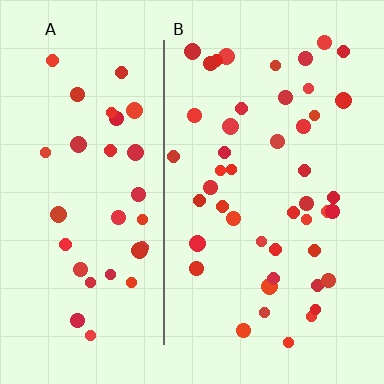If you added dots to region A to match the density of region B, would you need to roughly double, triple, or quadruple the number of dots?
Approximately double.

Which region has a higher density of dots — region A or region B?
B (the right).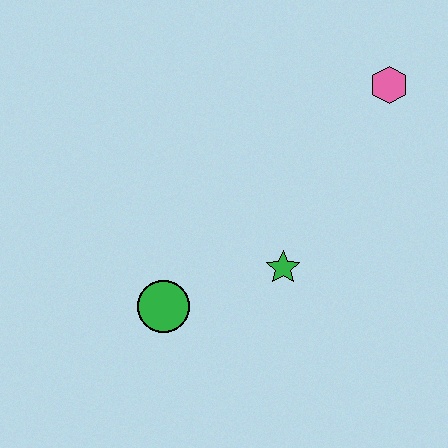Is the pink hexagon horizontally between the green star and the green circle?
No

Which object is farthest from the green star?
The pink hexagon is farthest from the green star.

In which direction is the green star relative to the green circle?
The green star is to the right of the green circle.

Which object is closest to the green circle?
The green star is closest to the green circle.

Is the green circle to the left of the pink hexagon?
Yes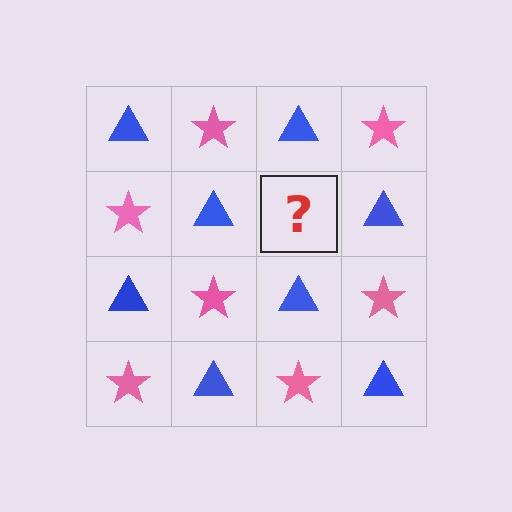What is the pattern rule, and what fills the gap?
The rule is that it alternates blue triangle and pink star in a checkerboard pattern. The gap should be filled with a pink star.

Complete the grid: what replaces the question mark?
The question mark should be replaced with a pink star.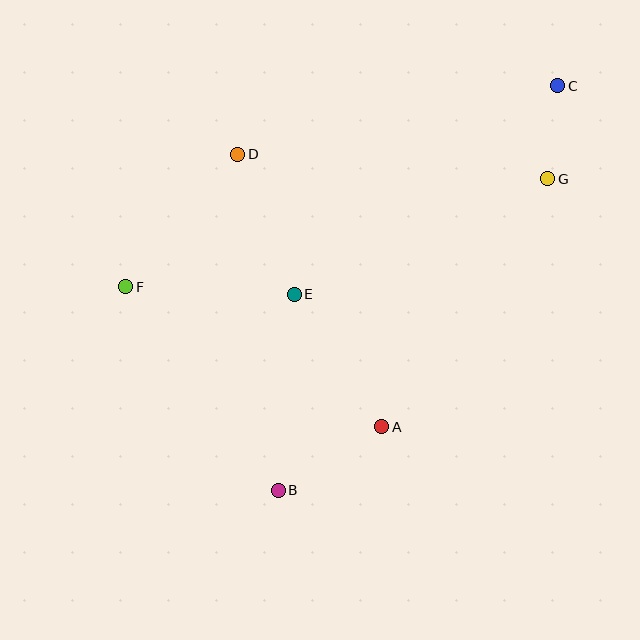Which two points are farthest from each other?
Points B and C are farthest from each other.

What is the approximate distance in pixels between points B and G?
The distance between B and G is approximately 412 pixels.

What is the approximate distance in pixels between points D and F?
The distance between D and F is approximately 174 pixels.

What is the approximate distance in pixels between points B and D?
The distance between B and D is approximately 338 pixels.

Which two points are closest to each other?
Points C and G are closest to each other.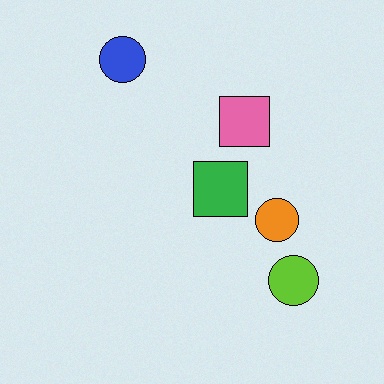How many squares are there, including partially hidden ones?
There are 2 squares.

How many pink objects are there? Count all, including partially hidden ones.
There is 1 pink object.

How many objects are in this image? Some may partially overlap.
There are 5 objects.